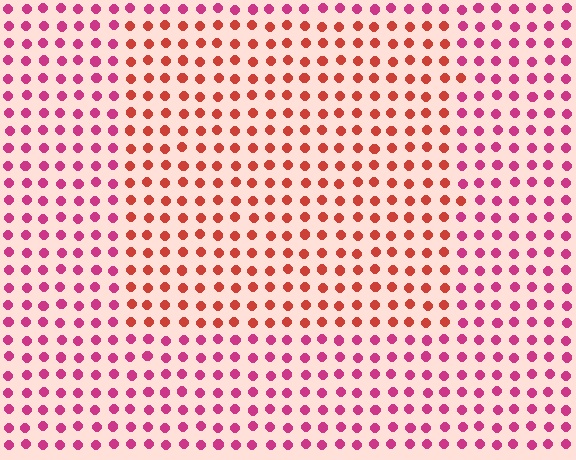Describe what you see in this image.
The image is filled with small magenta elements in a uniform arrangement. A rectangle-shaped region is visible where the elements are tinted to a slightly different hue, forming a subtle color boundary.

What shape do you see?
I see a rectangle.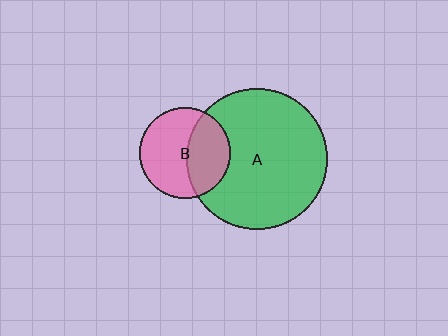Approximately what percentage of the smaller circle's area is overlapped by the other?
Approximately 40%.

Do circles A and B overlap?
Yes.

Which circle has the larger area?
Circle A (green).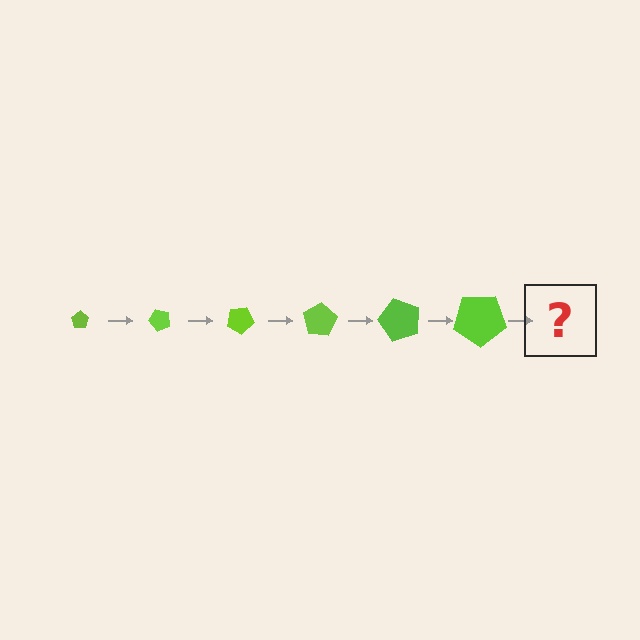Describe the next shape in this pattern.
It should be a pentagon, larger than the previous one and rotated 300 degrees from the start.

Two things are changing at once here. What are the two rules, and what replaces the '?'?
The two rules are that the pentagon grows larger each step and it rotates 50 degrees each step. The '?' should be a pentagon, larger than the previous one and rotated 300 degrees from the start.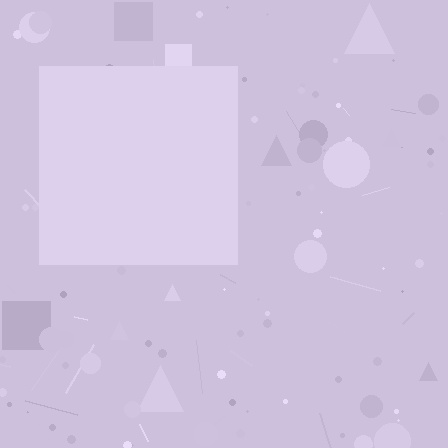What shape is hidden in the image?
A square is hidden in the image.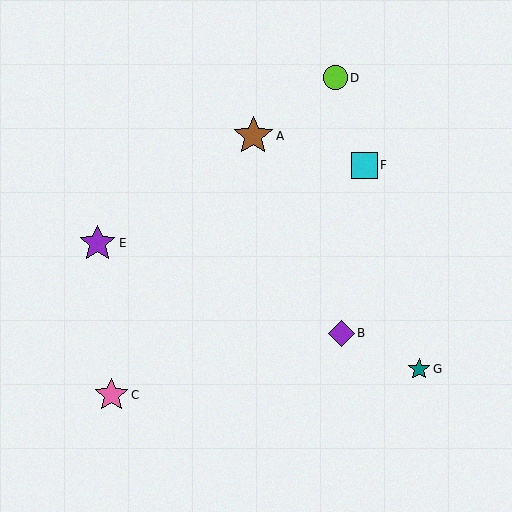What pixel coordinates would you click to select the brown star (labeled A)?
Click at (253, 136) to select the brown star A.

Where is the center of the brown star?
The center of the brown star is at (253, 136).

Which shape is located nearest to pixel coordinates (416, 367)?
The teal star (labeled G) at (419, 369) is nearest to that location.